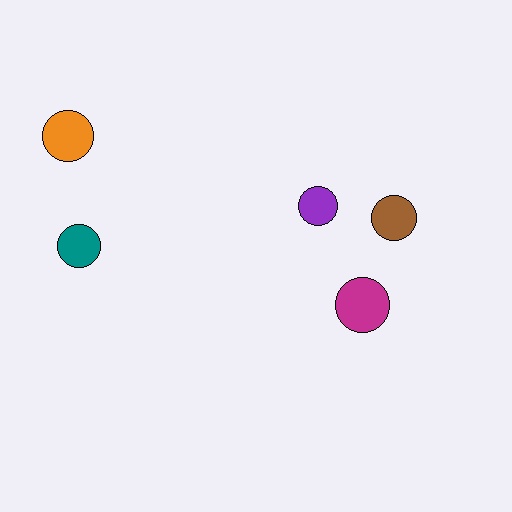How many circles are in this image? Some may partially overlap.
There are 5 circles.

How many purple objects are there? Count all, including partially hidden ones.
There is 1 purple object.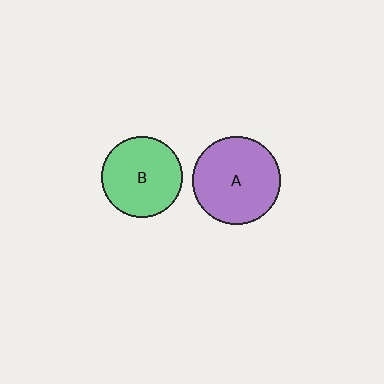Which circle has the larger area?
Circle A (purple).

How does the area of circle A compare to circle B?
Approximately 1.2 times.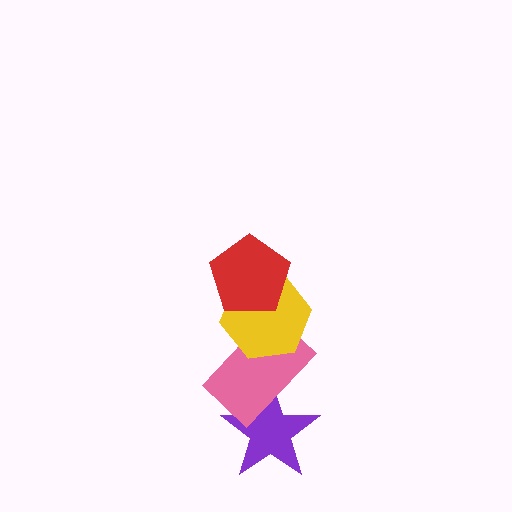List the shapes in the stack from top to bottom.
From top to bottom: the red pentagon, the yellow hexagon, the pink rectangle, the purple star.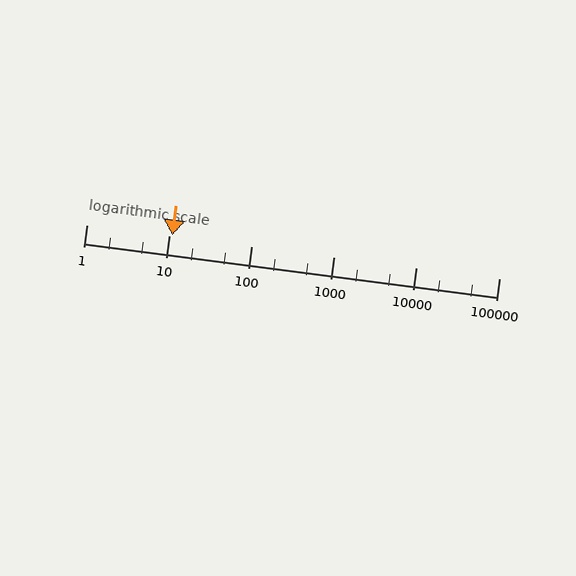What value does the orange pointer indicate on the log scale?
The pointer indicates approximately 11.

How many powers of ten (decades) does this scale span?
The scale spans 5 decades, from 1 to 100000.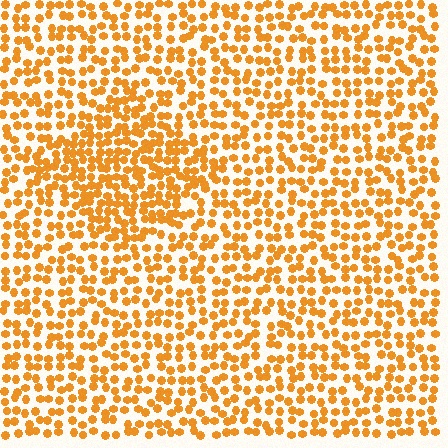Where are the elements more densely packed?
The elements are more densely packed inside the diamond boundary.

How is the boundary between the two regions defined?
The boundary is defined by a change in element density (approximately 1.6x ratio). All elements are the same color, size, and shape.